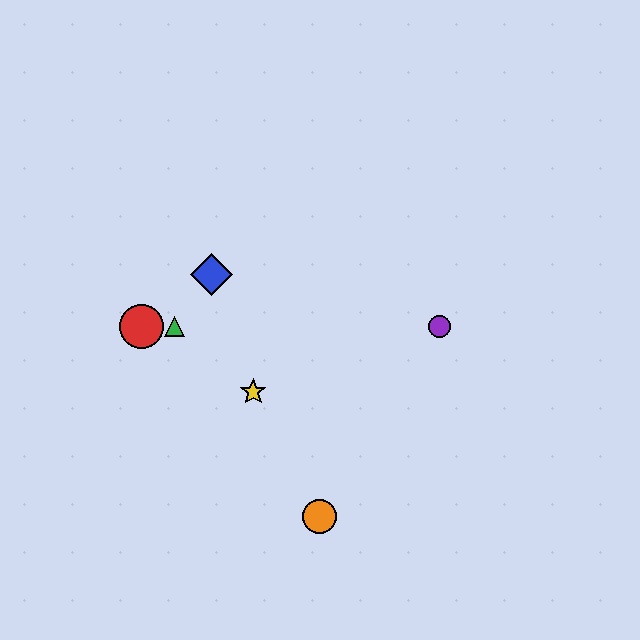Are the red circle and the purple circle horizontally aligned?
Yes, both are at y≈326.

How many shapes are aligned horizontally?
3 shapes (the red circle, the green triangle, the purple circle) are aligned horizontally.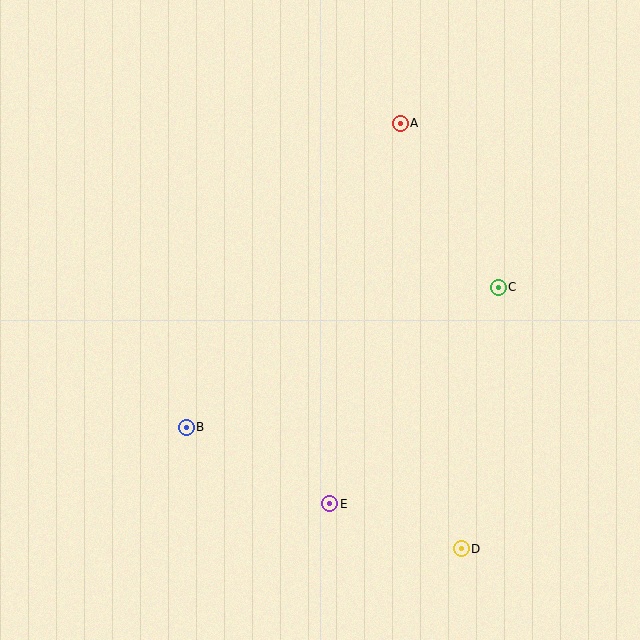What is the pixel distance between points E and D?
The distance between E and D is 139 pixels.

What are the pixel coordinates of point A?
Point A is at (400, 124).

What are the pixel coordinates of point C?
Point C is at (498, 287).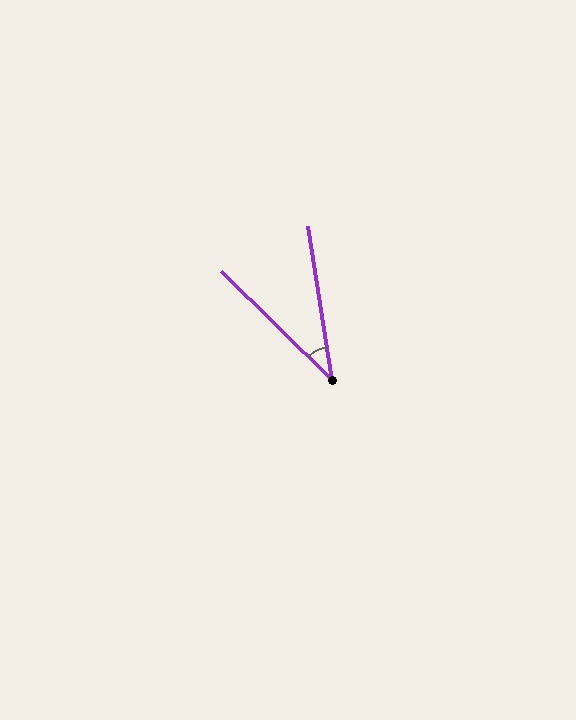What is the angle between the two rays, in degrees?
Approximately 36 degrees.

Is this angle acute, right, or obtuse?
It is acute.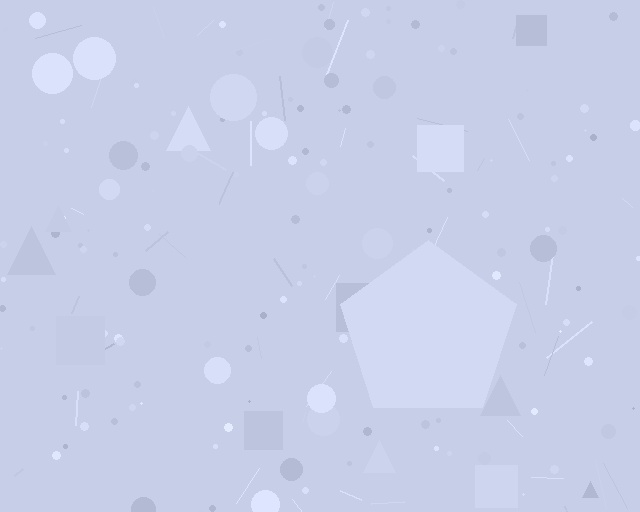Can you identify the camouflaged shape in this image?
The camouflaged shape is a pentagon.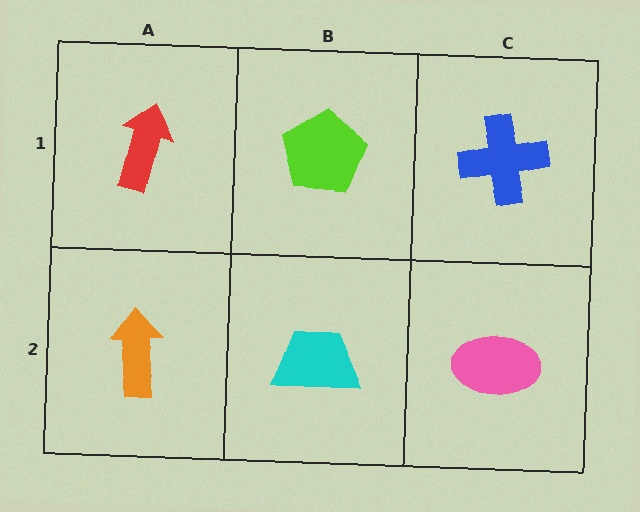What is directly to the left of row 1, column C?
A lime pentagon.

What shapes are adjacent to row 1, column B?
A cyan trapezoid (row 2, column B), a red arrow (row 1, column A), a blue cross (row 1, column C).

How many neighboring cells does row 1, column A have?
2.